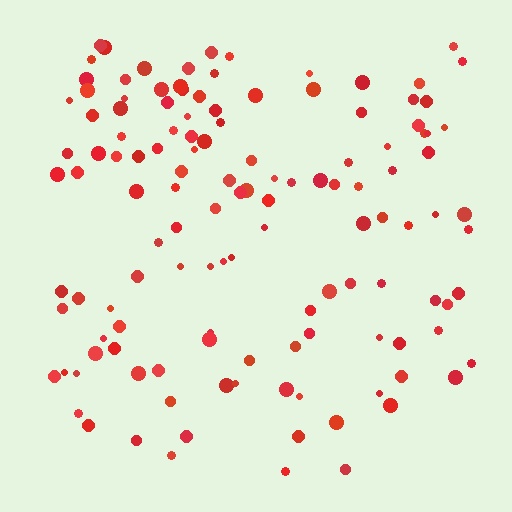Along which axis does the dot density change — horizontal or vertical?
Vertical.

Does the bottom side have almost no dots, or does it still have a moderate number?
Still a moderate number, just noticeably fewer than the top.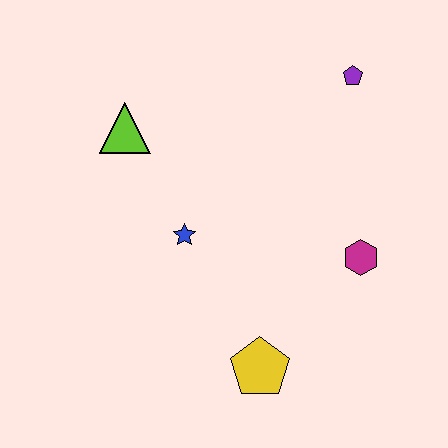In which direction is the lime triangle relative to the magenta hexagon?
The lime triangle is to the left of the magenta hexagon.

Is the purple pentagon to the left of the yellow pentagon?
No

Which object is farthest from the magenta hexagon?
The lime triangle is farthest from the magenta hexagon.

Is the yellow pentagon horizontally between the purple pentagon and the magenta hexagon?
No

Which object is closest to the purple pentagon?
The magenta hexagon is closest to the purple pentagon.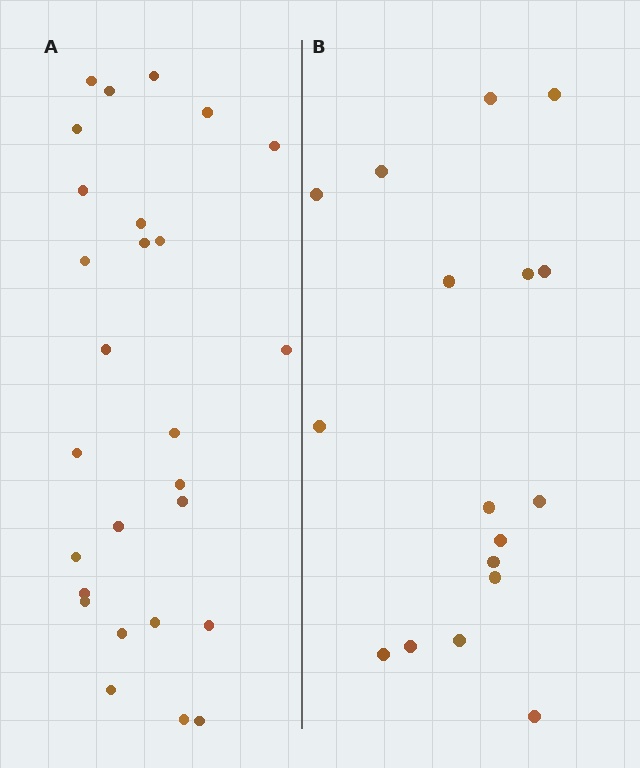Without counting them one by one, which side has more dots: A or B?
Region A (the left region) has more dots.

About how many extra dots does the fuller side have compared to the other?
Region A has roughly 10 or so more dots than region B.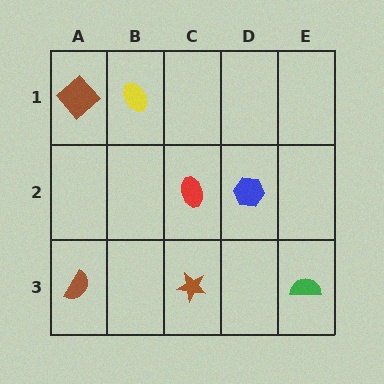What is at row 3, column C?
A brown star.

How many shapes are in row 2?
2 shapes.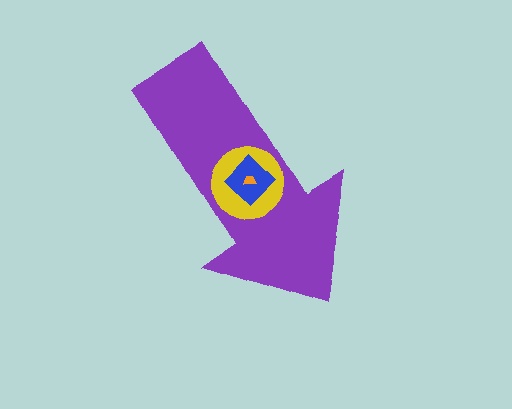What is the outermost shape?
The purple arrow.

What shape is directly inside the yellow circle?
The blue diamond.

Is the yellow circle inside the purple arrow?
Yes.